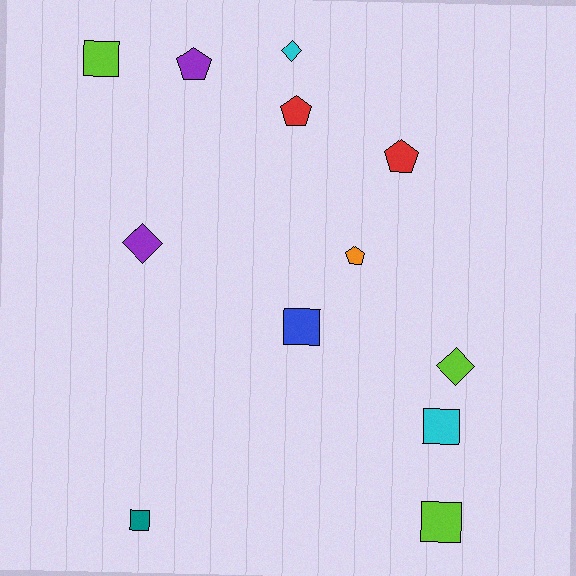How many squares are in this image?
There are 5 squares.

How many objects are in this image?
There are 12 objects.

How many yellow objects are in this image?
There are no yellow objects.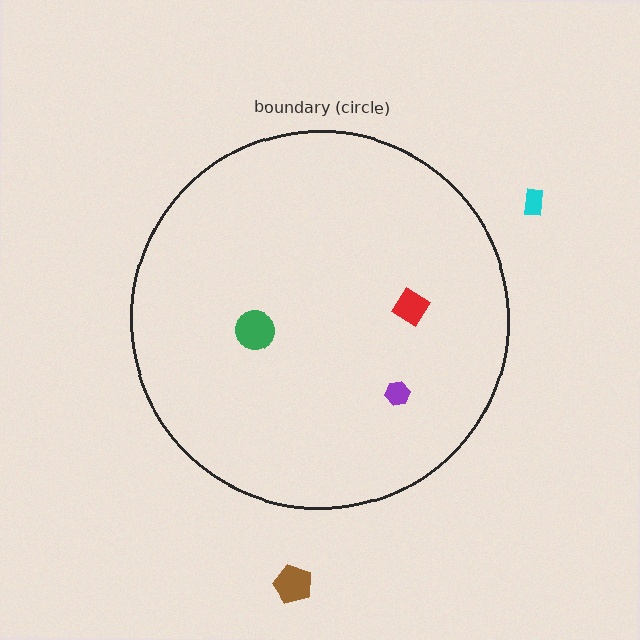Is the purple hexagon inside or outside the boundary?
Inside.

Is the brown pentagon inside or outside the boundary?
Outside.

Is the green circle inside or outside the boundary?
Inside.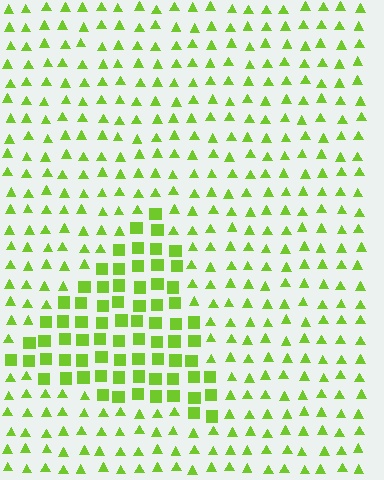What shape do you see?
I see a triangle.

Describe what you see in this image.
The image is filled with small lime elements arranged in a uniform grid. A triangle-shaped region contains squares, while the surrounding area contains triangles. The boundary is defined purely by the change in element shape.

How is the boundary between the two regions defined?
The boundary is defined by a change in element shape: squares inside vs. triangles outside. All elements share the same color and spacing.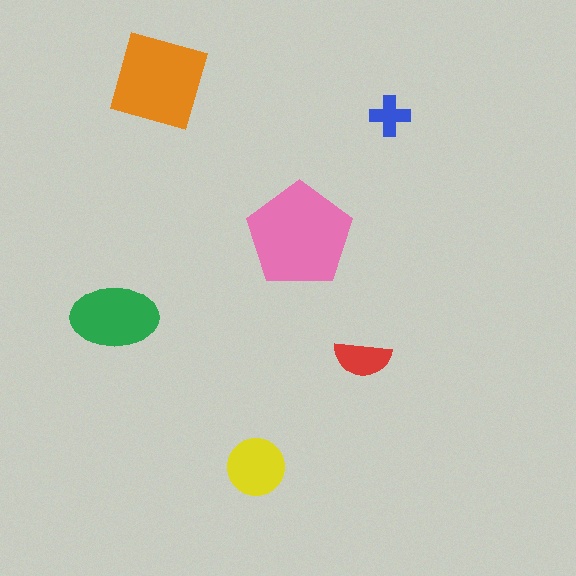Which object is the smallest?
The blue cross.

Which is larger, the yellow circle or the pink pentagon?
The pink pentagon.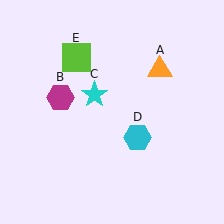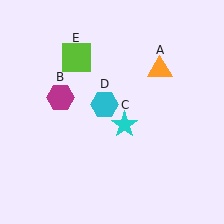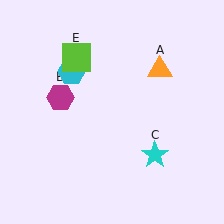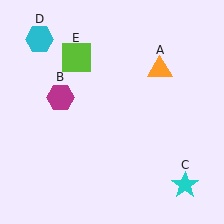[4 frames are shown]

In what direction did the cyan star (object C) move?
The cyan star (object C) moved down and to the right.